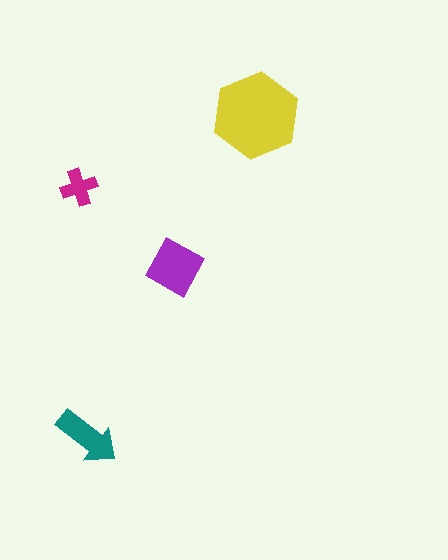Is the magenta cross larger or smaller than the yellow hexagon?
Smaller.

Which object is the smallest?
The magenta cross.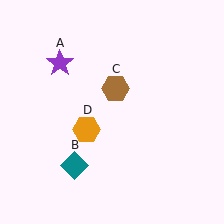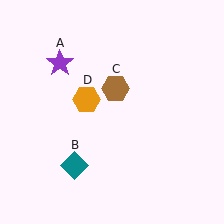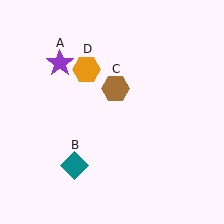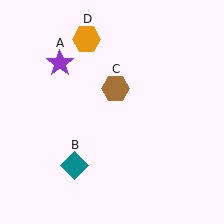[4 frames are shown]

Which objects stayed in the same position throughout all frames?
Purple star (object A) and teal diamond (object B) and brown hexagon (object C) remained stationary.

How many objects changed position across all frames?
1 object changed position: orange hexagon (object D).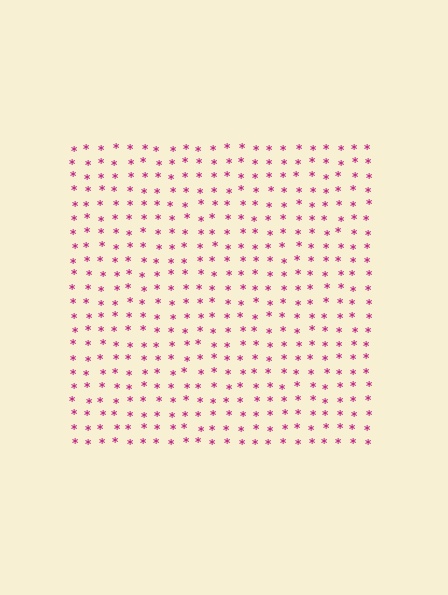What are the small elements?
The small elements are asterisks.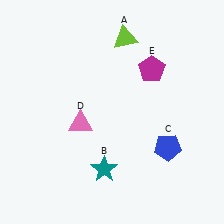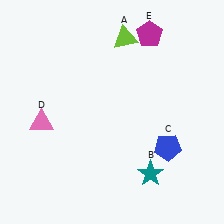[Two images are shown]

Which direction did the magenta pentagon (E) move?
The magenta pentagon (E) moved up.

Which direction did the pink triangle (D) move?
The pink triangle (D) moved left.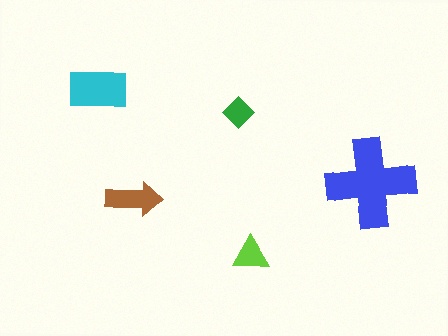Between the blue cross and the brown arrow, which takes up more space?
The blue cross.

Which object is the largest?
The blue cross.